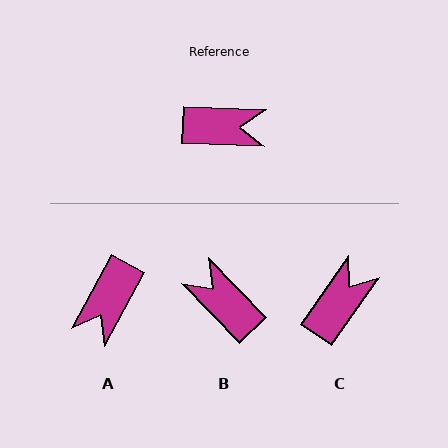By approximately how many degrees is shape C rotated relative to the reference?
Approximately 57 degrees counter-clockwise.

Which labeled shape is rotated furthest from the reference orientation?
B, about 137 degrees away.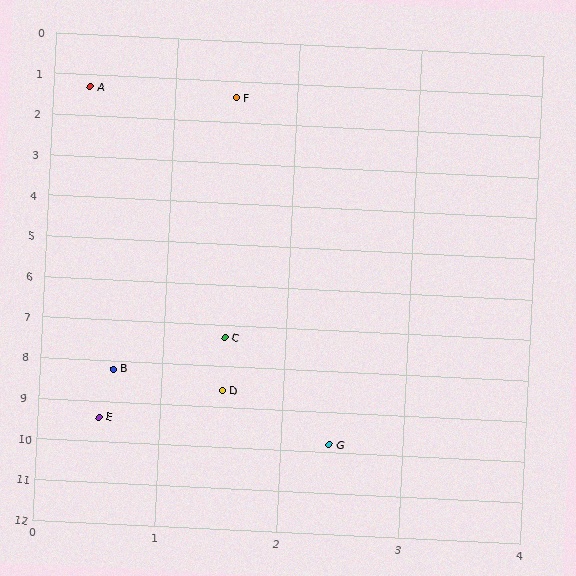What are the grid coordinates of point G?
Point G is at approximately (2.4, 9.8).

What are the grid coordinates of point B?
Point B is at approximately (0.6, 8.2).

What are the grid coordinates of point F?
Point F is at approximately (1.5, 1.4).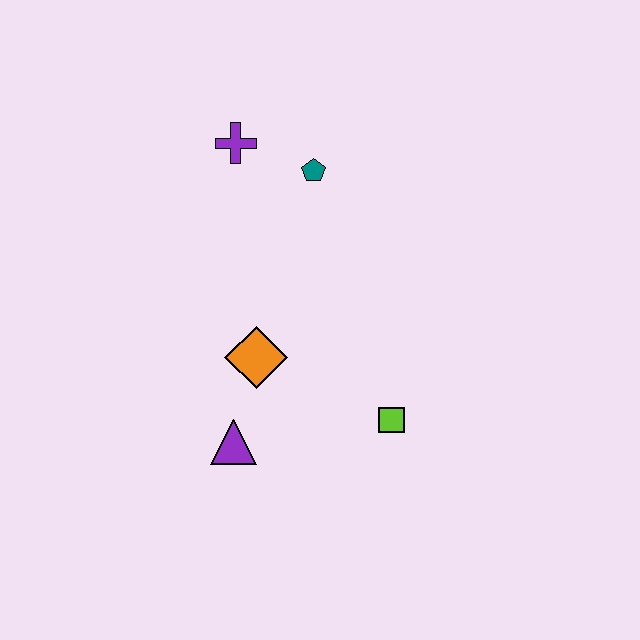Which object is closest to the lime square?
The orange diamond is closest to the lime square.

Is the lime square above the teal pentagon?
No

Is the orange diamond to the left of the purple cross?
No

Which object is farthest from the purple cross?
The lime square is farthest from the purple cross.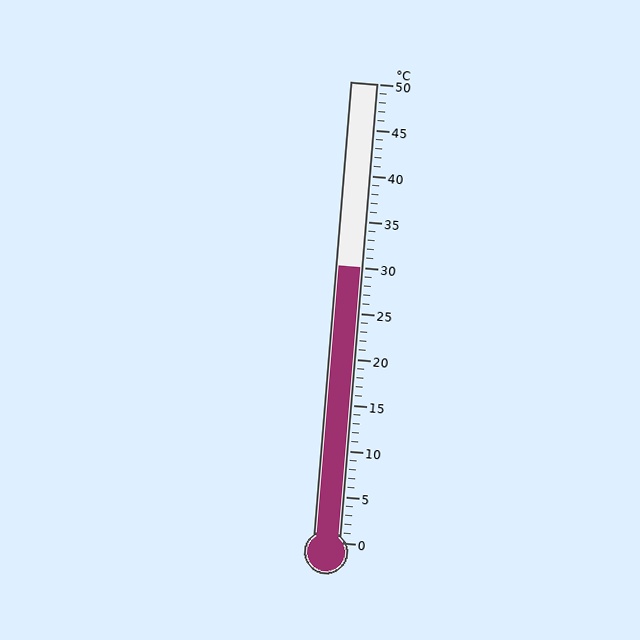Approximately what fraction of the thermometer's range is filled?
The thermometer is filled to approximately 60% of its range.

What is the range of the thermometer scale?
The thermometer scale ranges from 0°C to 50°C.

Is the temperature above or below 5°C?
The temperature is above 5°C.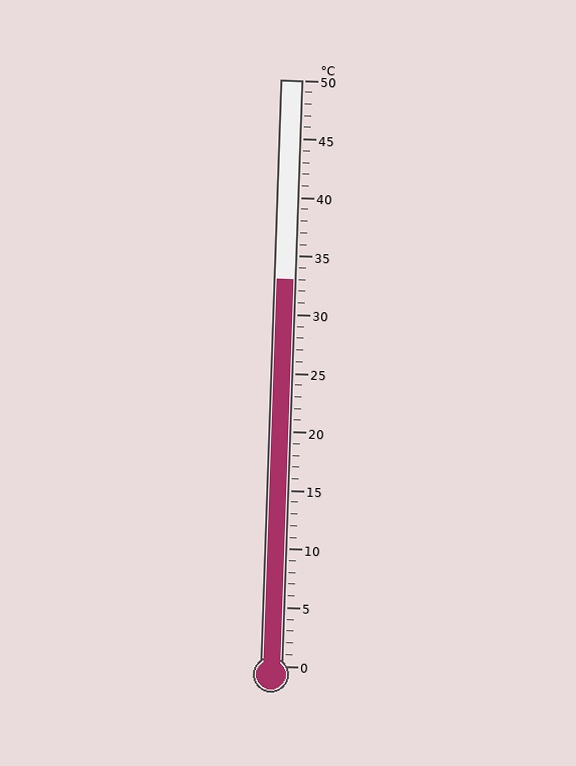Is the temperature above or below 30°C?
The temperature is above 30°C.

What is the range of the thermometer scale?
The thermometer scale ranges from 0°C to 50°C.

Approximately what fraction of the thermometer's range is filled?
The thermometer is filled to approximately 65% of its range.